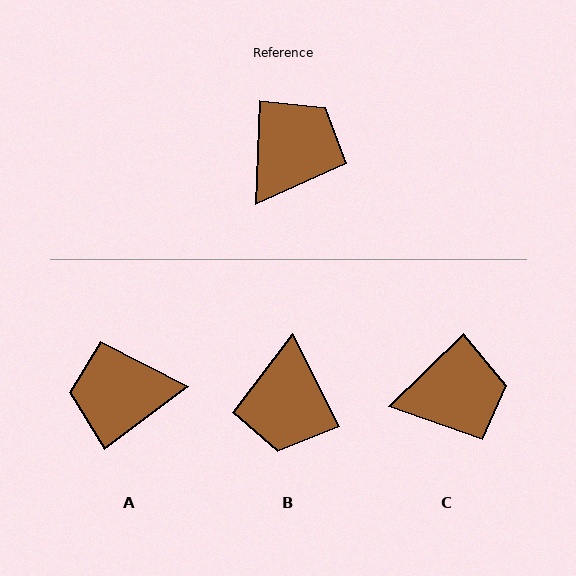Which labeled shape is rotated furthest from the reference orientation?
B, about 151 degrees away.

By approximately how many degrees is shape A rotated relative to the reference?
Approximately 129 degrees counter-clockwise.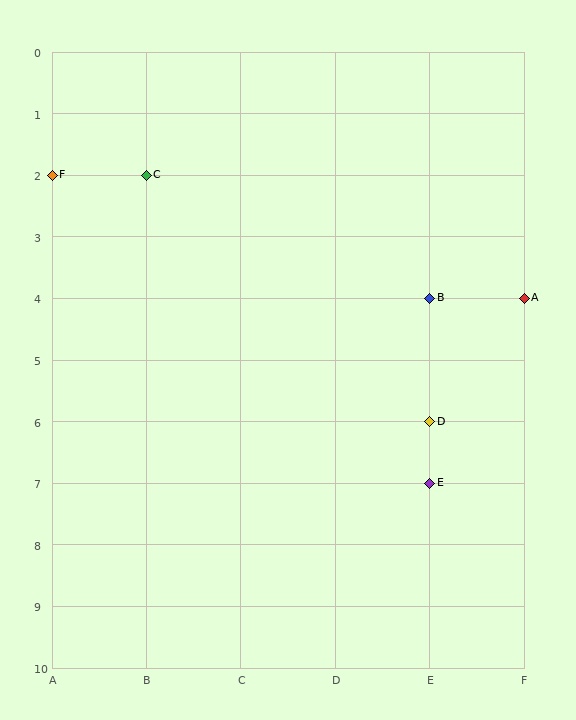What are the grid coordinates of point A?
Point A is at grid coordinates (F, 4).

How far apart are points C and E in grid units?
Points C and E are 3 columns and 5 rows apart (about 5.8 grid units diagonally).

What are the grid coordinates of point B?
Point B is at grid coordinates (E, 4).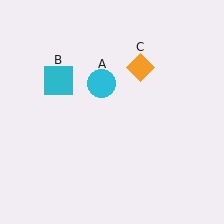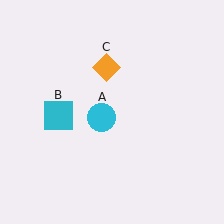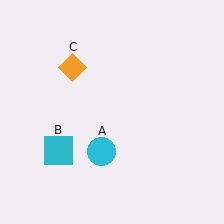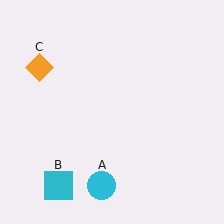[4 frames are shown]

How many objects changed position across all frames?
3 objects changed position: cyan circle (object A), cyan square (object B), orange diamond (object C).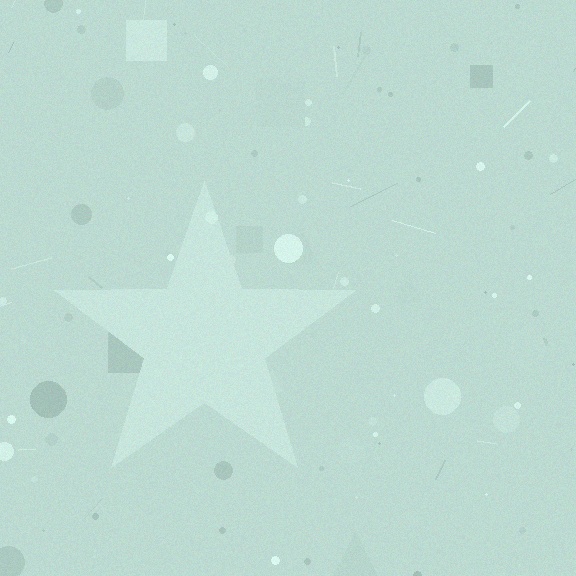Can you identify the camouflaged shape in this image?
The camouflaged shape is a star.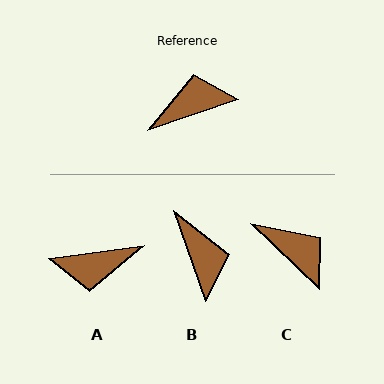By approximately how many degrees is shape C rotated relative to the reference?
Approximately 62 degrees clockwise.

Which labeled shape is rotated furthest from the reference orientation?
A, about 169 degrees away.